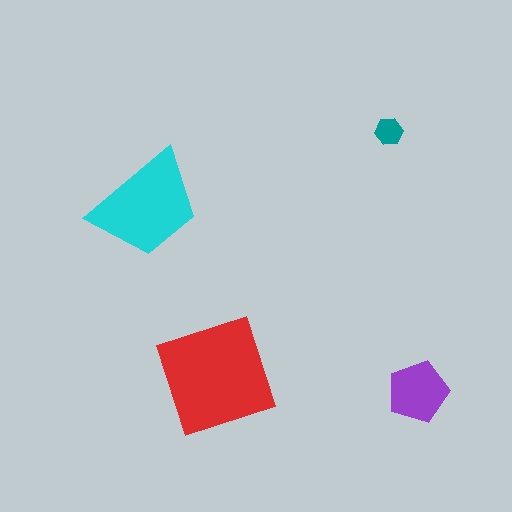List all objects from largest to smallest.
The red square, the cyan trapezoid, the purple pentagon, the teal hexagon.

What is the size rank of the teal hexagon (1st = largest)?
4th.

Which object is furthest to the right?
The purple pentagon is rightmost.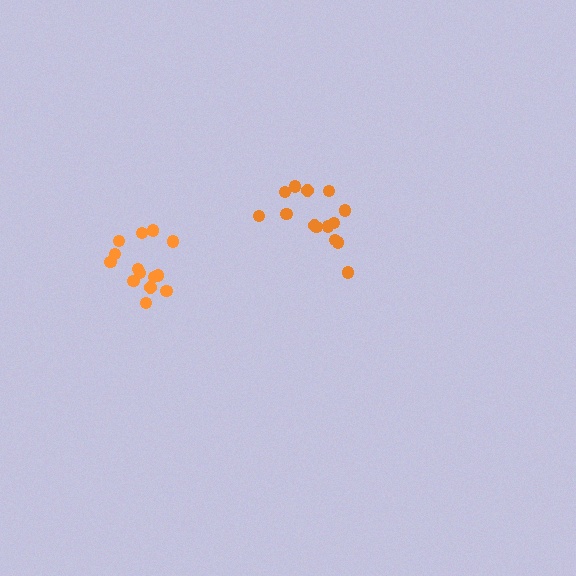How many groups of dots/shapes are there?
There are 2 groups.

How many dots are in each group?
Group 1: 14 dots, Group 2: 14 dots (28 total).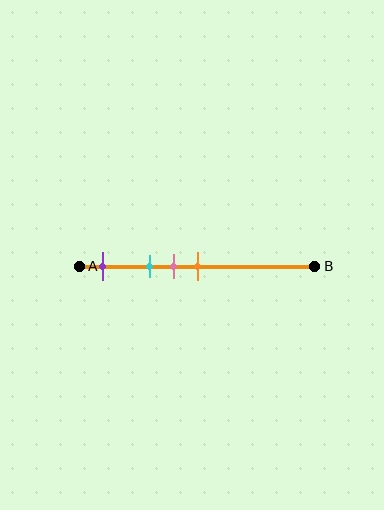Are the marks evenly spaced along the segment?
No, the marks are not evenly spaced.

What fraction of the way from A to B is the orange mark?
The orange mark is approximately 50% (0.5) of the way from A to B.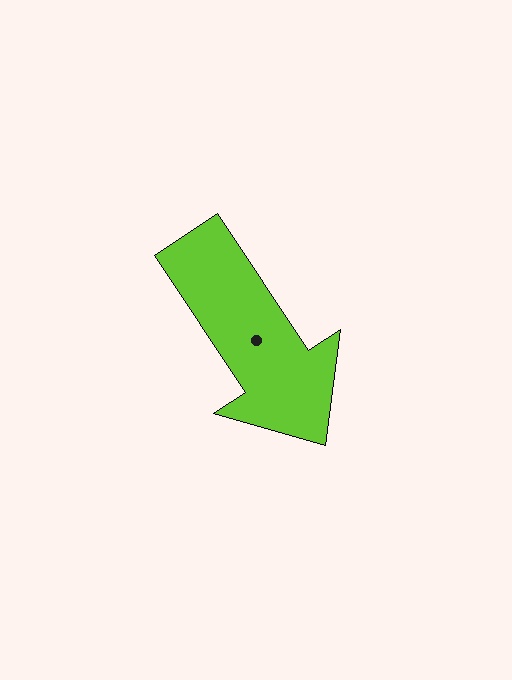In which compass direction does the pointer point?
Southeast.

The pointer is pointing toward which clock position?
Roughly 5 o'clock.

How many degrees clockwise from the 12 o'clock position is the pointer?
Approximately 146 degrees.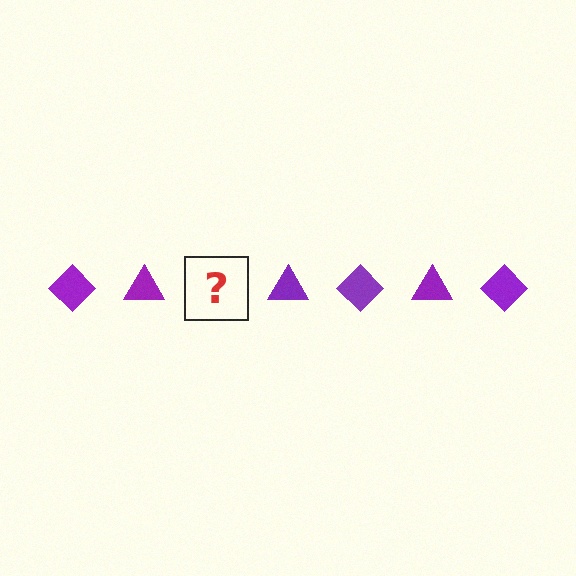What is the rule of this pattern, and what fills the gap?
The rule is that the pattern cycles through diamond, triangle shapes in purple. The gap should be filled with a purple diamond.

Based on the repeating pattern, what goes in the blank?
The blank should be a purple diamond.